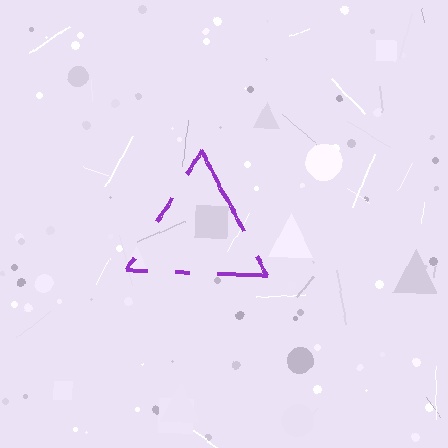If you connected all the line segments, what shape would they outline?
They would outline a triangle.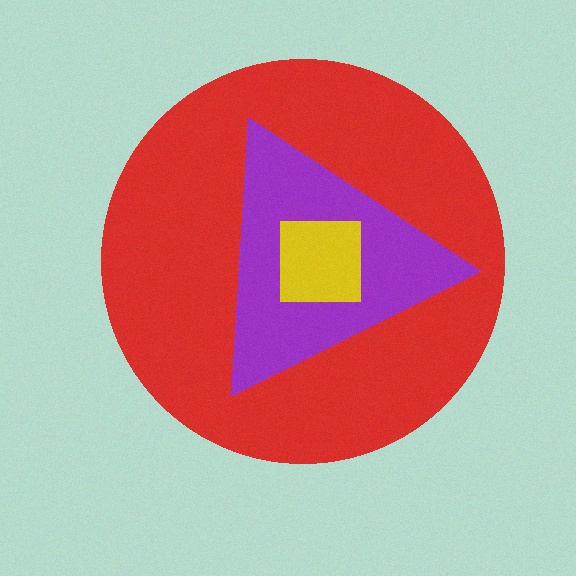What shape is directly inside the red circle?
The purple triangle.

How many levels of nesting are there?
3.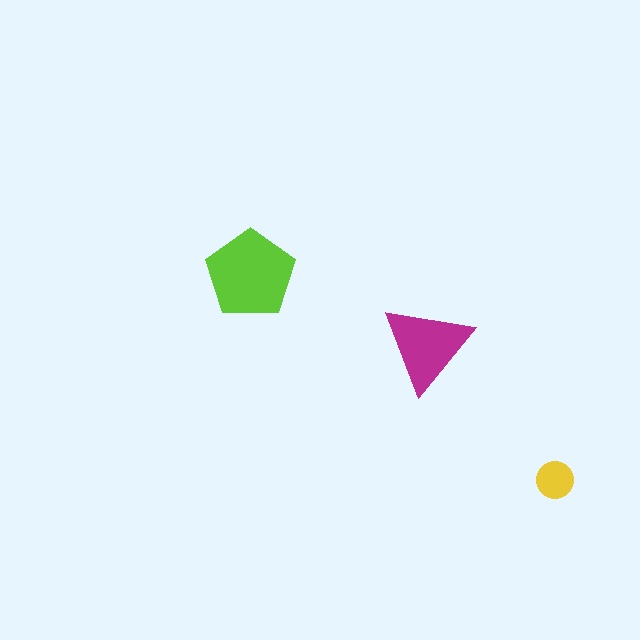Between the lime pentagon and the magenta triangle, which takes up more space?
The lime pentagon.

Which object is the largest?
The lime pentagon.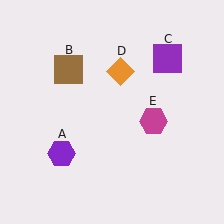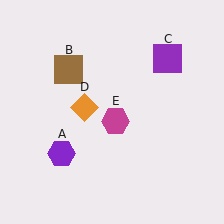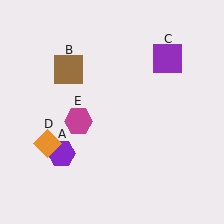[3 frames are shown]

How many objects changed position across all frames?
2 objects changed position: orange diamond (object D), magenta hexagon (object E).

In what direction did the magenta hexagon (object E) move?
The magenta hexagon (object E) moved left.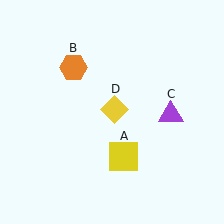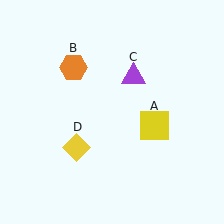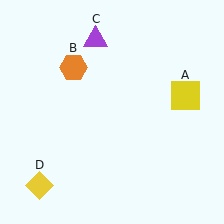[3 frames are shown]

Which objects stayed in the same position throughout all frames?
Orange hexagon (object B) remained stationary.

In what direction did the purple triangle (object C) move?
The purple triangle (object C) moved up and to the left.